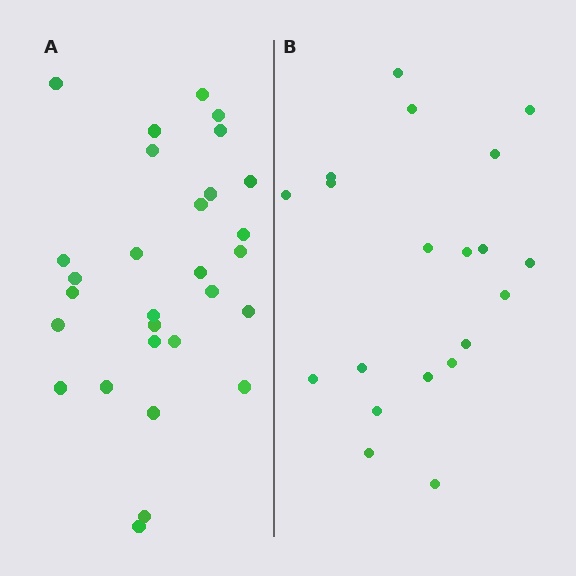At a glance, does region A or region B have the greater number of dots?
Region A (the left region) has more dots.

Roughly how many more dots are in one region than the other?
Region A has roughly 8 or so more dots than region B.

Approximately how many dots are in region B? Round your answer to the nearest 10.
About 20 dots.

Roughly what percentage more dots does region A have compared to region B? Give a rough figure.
About 45% more.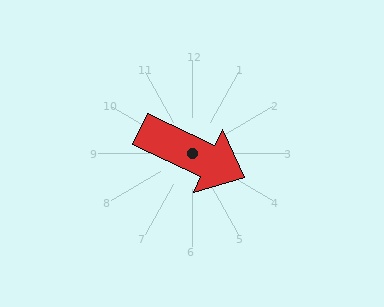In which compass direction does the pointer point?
Southeast.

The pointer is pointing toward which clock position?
Roughly 4 o'clock.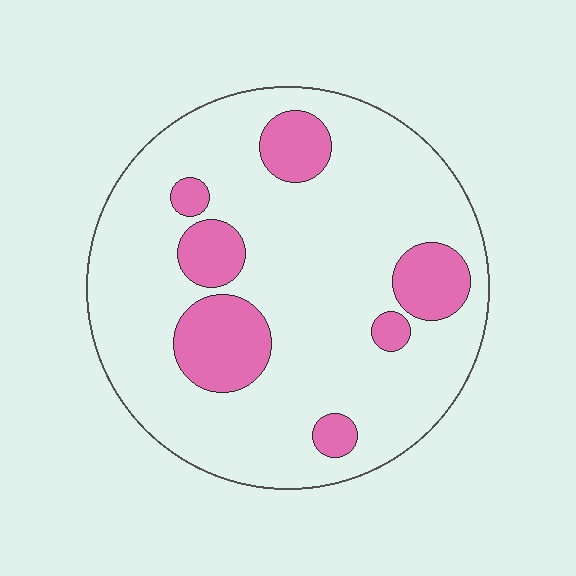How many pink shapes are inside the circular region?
7.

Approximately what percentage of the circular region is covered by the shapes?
Approximately 20%.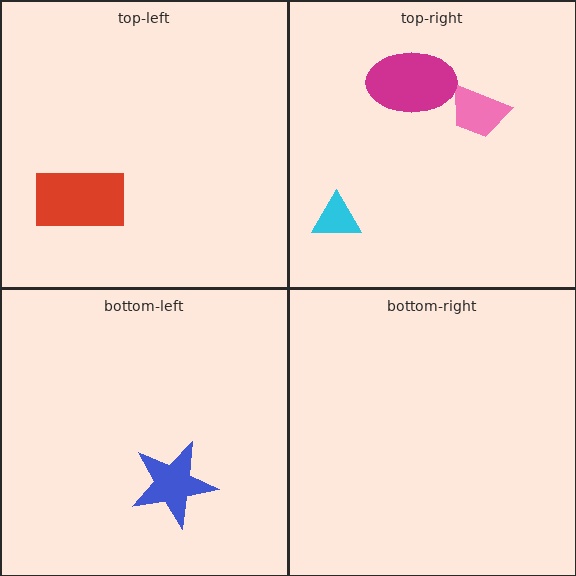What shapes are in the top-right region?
The cyan triangle, the pink trapezoid, the magenta ellipse.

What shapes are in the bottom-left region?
The blue star.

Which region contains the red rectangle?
The top-left region.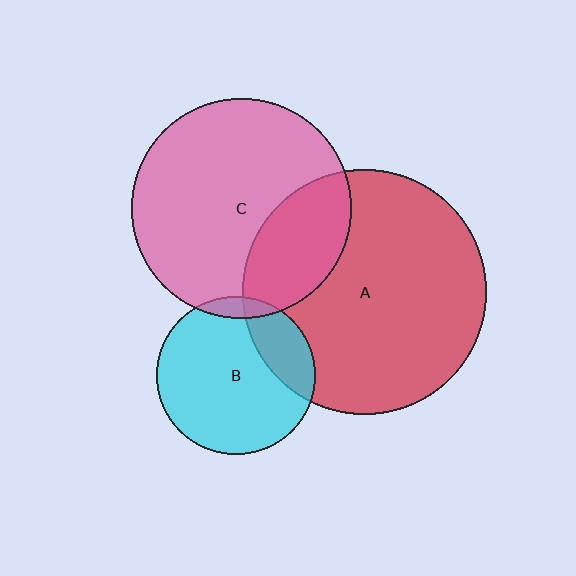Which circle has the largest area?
Circle A (red).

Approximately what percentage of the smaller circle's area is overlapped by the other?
Approximately 25%.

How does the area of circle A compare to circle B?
Approximately 2.4 times.